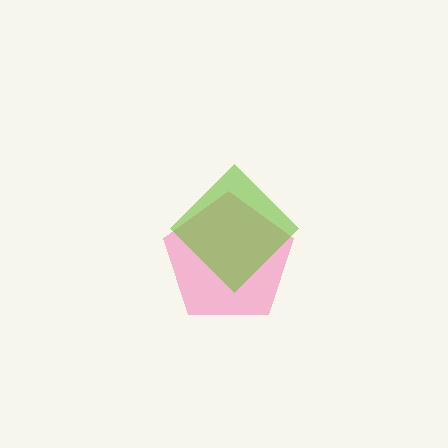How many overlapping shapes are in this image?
There are 2 overlapping shapes in the image.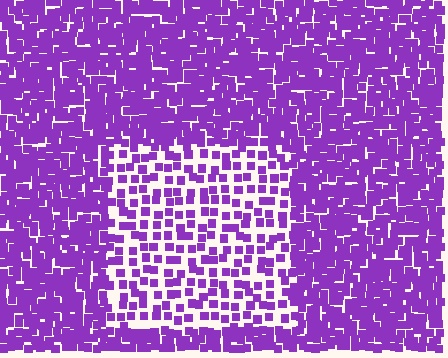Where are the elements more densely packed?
The elements are more densely packed outside the rectangle boundary.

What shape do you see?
I see a rectangle.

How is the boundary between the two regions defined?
The boundary is defined by a change in element density (approximately 2.3x ratio). All elements are the same color, size, and shape.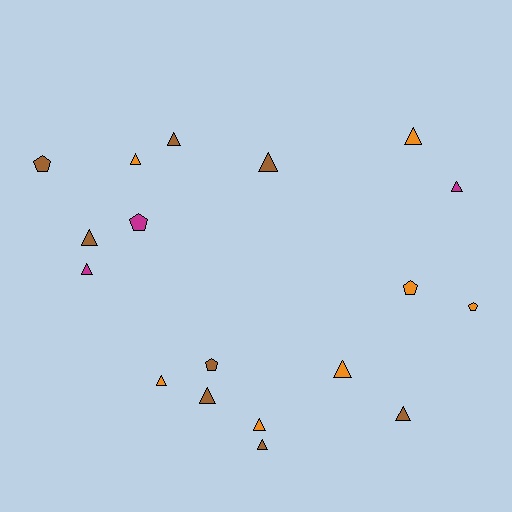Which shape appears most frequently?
Triangle, with 13 objects.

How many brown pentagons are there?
There are 2 brown pentagons.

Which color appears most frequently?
Brown, with 8 objects.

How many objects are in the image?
There are 18 objects.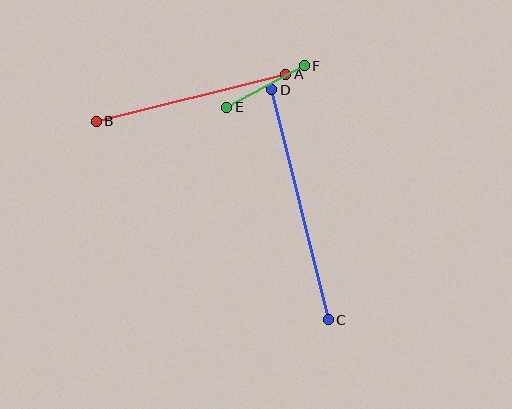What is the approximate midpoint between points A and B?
The midpoint is at approximately (191, 98) pixels.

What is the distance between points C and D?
The distance is approximately 237 pixels.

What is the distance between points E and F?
The distance is approximately 88 pixels.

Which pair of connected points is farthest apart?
Points C and D are farthest apart.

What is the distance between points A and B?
The distance is approximately 195 pixels.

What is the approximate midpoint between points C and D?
The midpoint is at approximately (300, 205) pixels.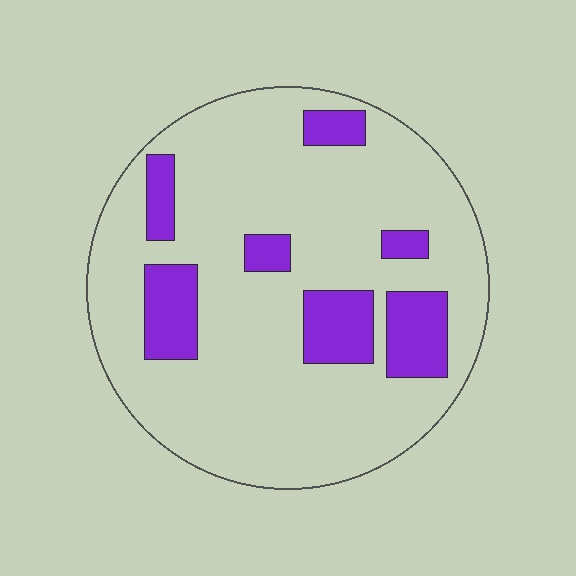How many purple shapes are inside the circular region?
7.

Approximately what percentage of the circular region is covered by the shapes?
Approximately 20%.